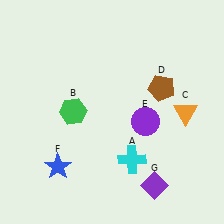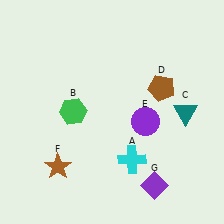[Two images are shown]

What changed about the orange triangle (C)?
In Image 1, C is orange. In Image 2, it changed to teal.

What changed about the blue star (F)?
In Image 1, F is blue. In Image 2, it changed to brown.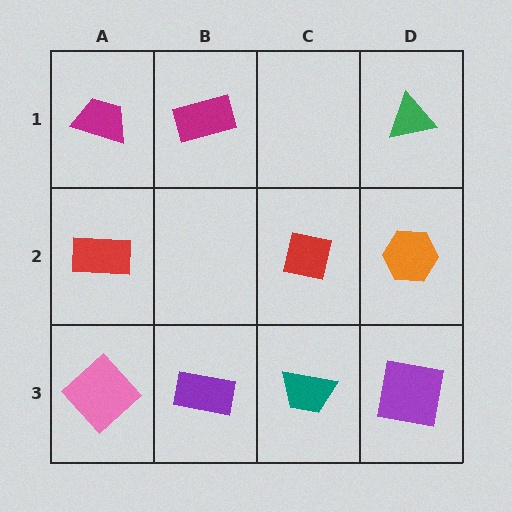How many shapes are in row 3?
4 shapes.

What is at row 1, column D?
A green triangle.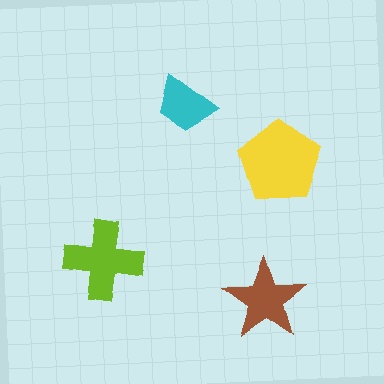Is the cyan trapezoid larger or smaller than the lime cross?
Smaller.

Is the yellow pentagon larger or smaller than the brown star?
Larger.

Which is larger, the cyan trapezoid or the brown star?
The brown star.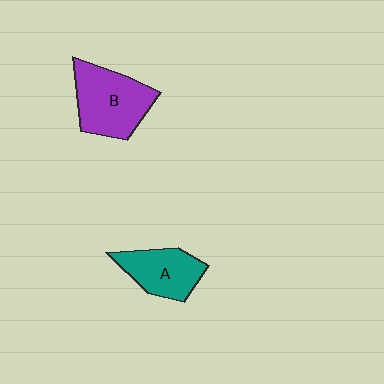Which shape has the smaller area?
Shape A (teal).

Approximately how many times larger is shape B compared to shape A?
Approximately 1.3 times.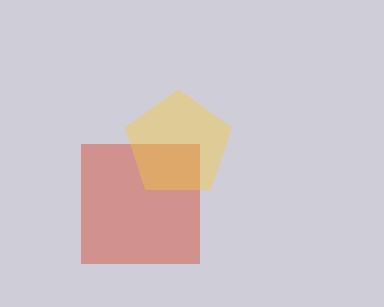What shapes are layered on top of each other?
The layered shapes are: a red square, a yellow pentagon.